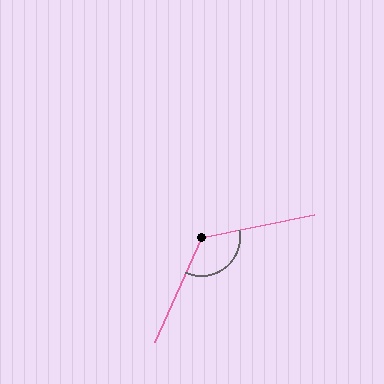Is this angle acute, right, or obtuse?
It is obtuse.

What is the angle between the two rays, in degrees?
Approximately 125 degrees.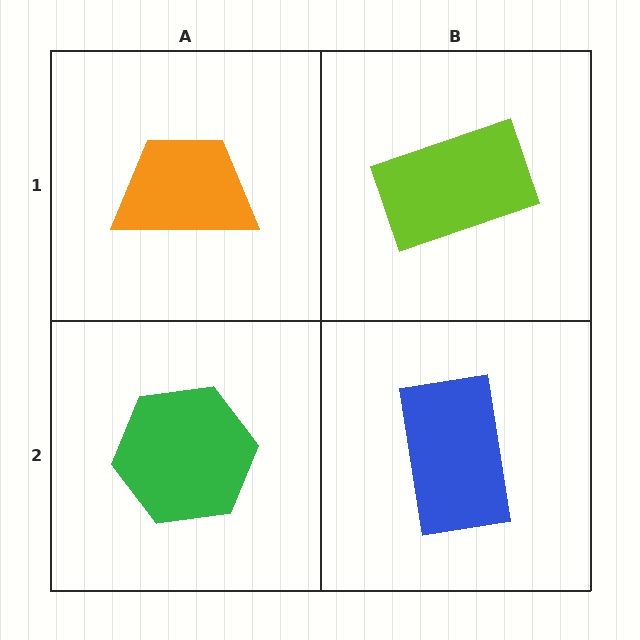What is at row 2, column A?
A green hexagon.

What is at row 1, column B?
A lime rectangle.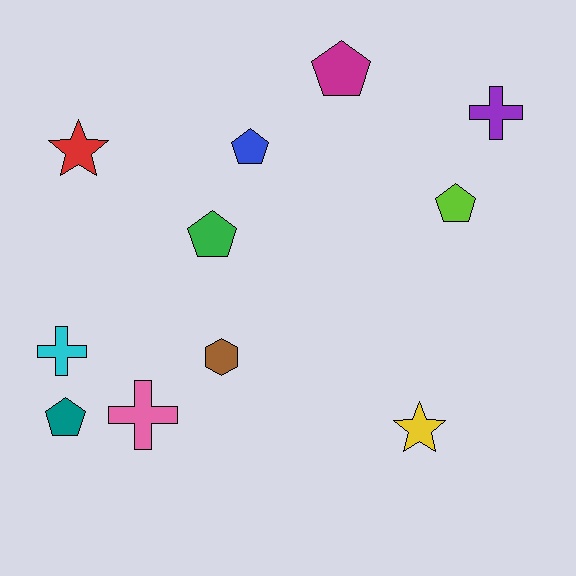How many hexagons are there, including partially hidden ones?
There is 1 hexagon.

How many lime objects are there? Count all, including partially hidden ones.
There is 1 lime object.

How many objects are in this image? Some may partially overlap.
There are 11 objects.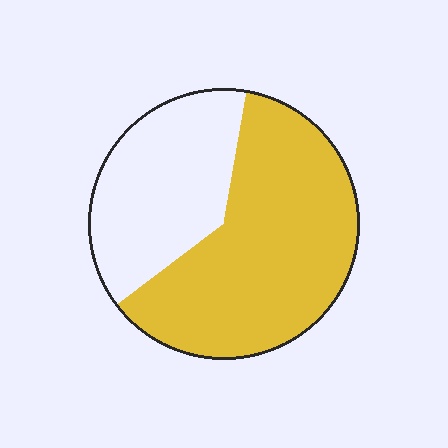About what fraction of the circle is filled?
About five eighths (5/8).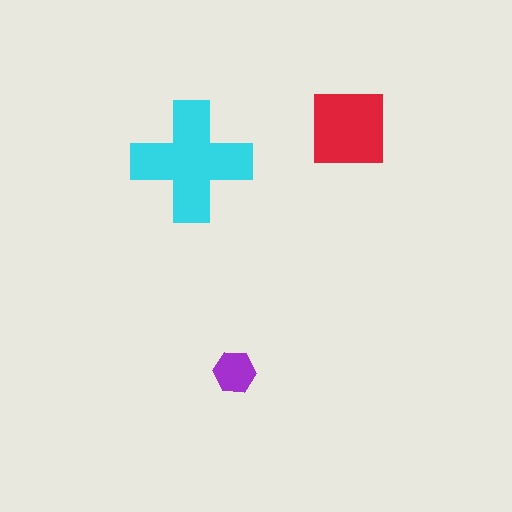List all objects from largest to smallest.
The cyan cross, the red square, the purple hexagon.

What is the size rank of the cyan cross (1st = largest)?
1st.